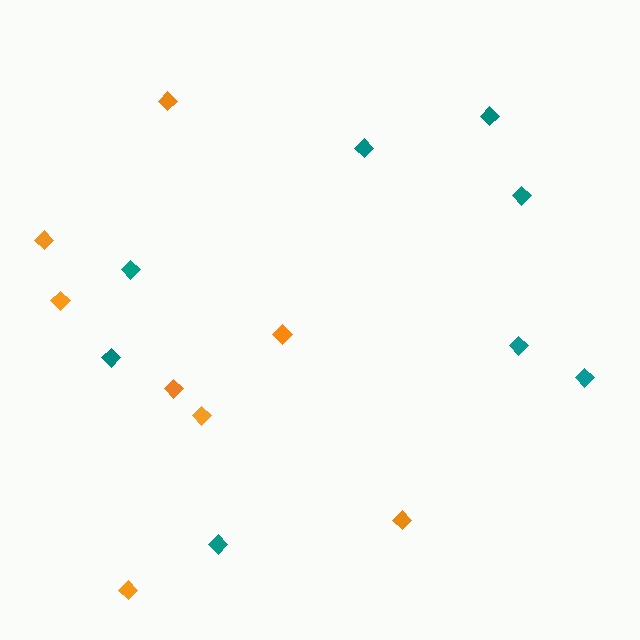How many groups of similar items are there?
There are 2 groups: one group of orange diamonds (8) and one group of teal diamonds (8).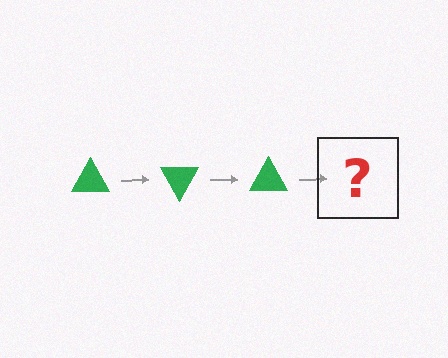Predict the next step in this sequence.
The next step is a green triangle rotated 180 degrees.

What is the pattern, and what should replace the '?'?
The pattern is that the triangle rotates 60 degrees each step. The '?' should be a green triangle rotated 180 degrees.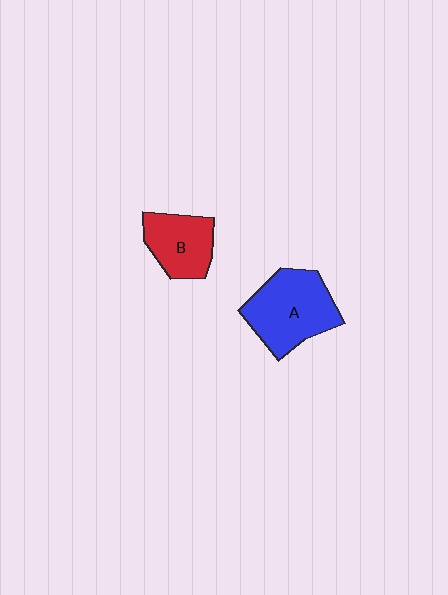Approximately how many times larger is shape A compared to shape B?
Approximately 1.5 times.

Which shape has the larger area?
Shape A (blue).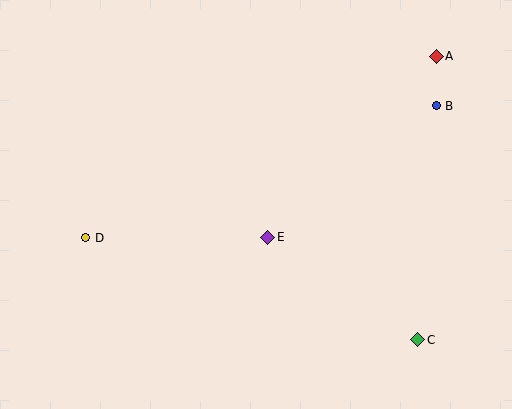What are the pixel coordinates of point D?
Point D is at (86, 238).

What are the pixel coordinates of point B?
Point B is at (436, 106).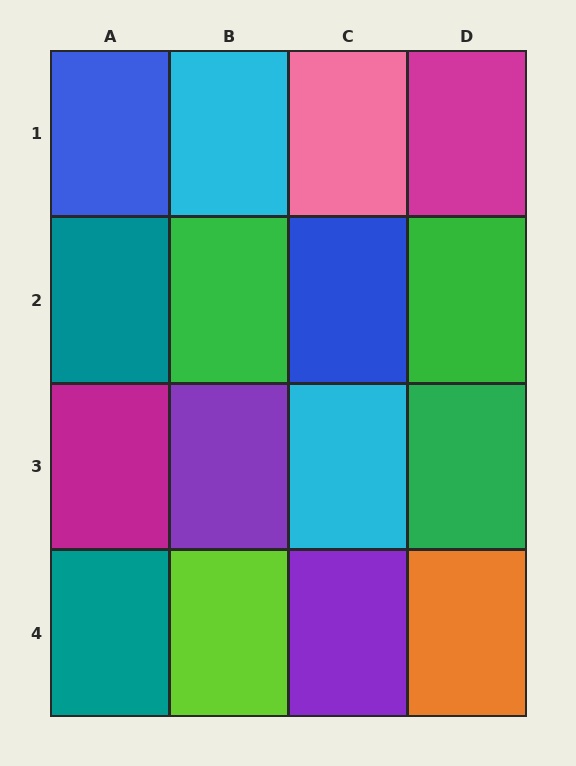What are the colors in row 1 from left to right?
Blue, cyan, pink, magenta.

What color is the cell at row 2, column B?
Green.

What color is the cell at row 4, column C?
Purple.